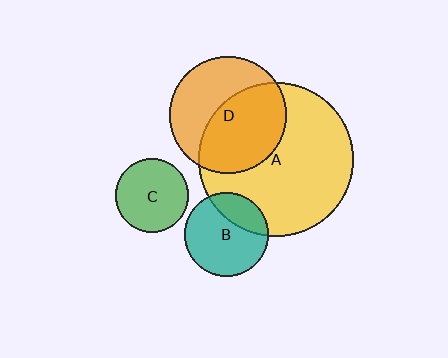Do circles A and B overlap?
Yes.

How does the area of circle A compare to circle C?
Approximately 4.4 times.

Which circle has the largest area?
Circle A (yellow).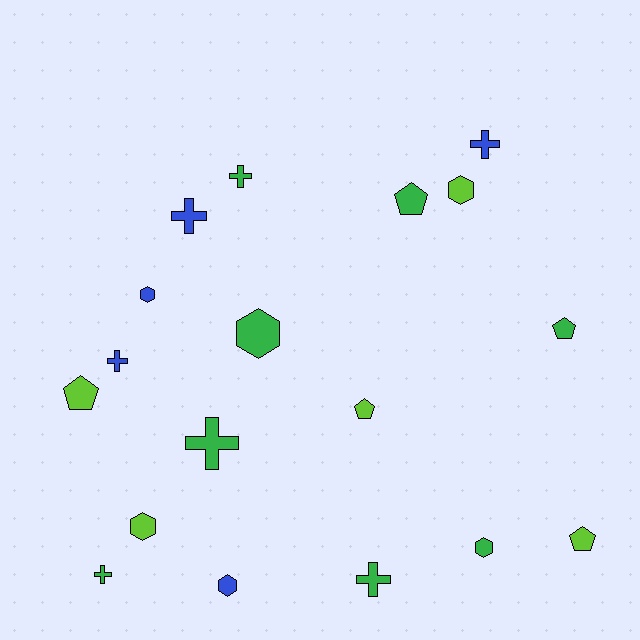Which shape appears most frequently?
Cross, with 7 objects.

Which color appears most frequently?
Green, with 8 objects.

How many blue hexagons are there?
There are 2 blue hexagons.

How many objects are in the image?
There are 18 objects.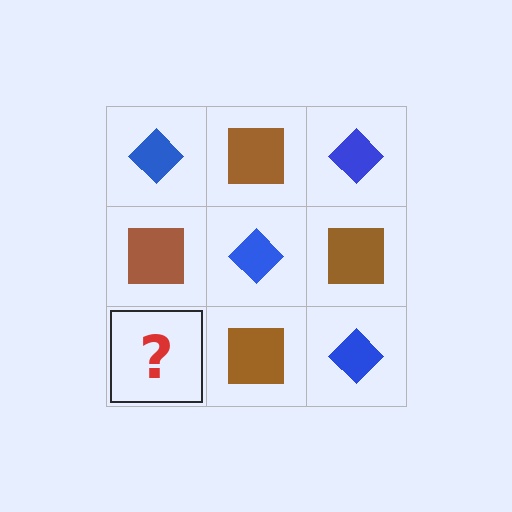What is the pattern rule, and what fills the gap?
The rule is that it alternates blue diamond and brown square in a checkerboard pattern. The gap should be filled with a blue diamond.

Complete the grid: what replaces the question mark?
The question mark should be replaced with a blue diamond.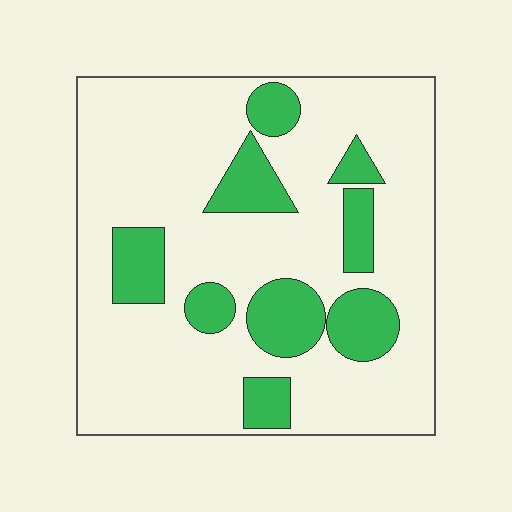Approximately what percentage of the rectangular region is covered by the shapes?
Approximately 20%.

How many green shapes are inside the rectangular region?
9.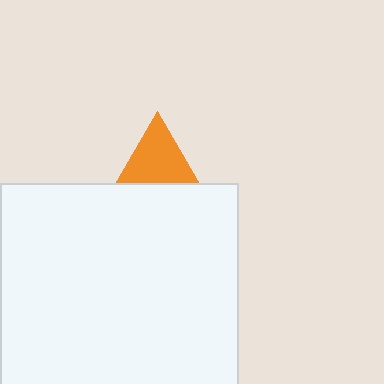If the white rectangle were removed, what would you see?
You would see the complete orange triangle.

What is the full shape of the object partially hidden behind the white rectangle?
The partially hidden object is an orange triangle.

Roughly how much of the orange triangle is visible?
About half of it is visible (roughly 52%).